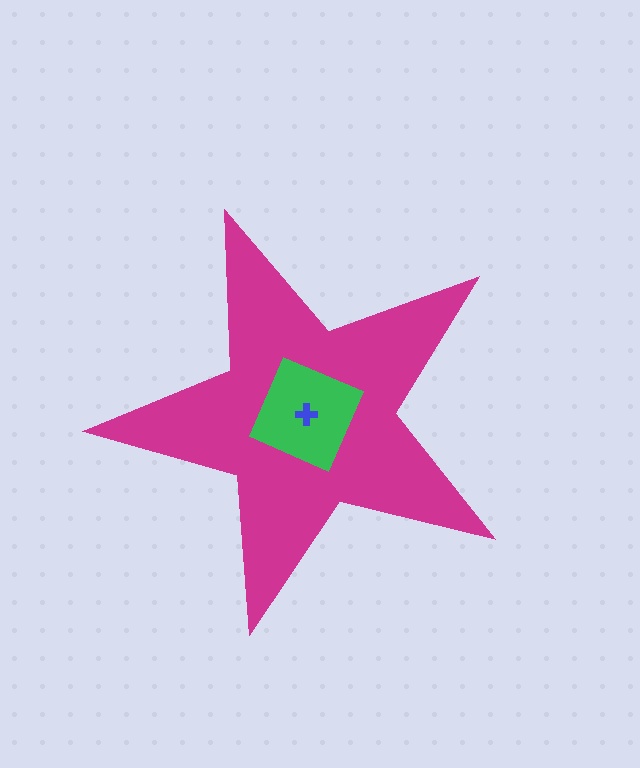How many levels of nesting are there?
3.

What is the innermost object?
The blue cross.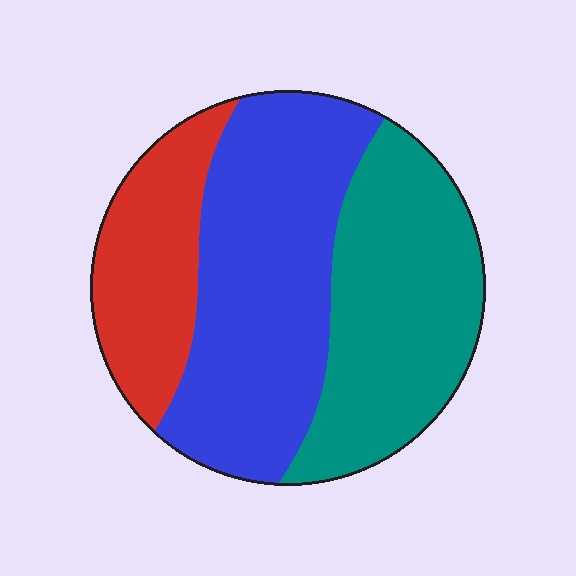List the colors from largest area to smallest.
From largest to smallest: blue, teal, red.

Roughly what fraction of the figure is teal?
Teal covers about 35% of the figure.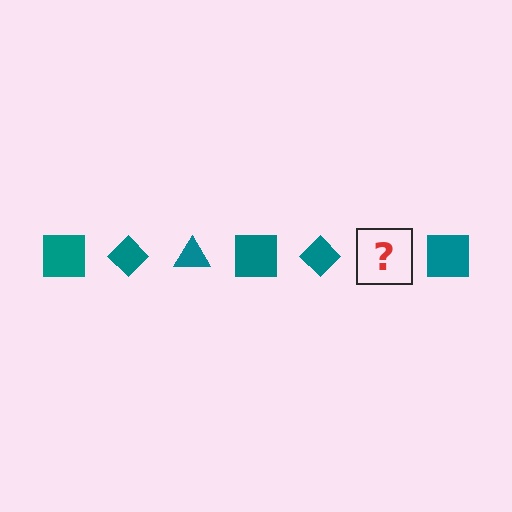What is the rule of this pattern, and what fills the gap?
The rule is that the pattern cycles through square, diamond, triangle shapes in teal. The gap should be filled with a teal triangle.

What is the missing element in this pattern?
The missing element is a teal triangle.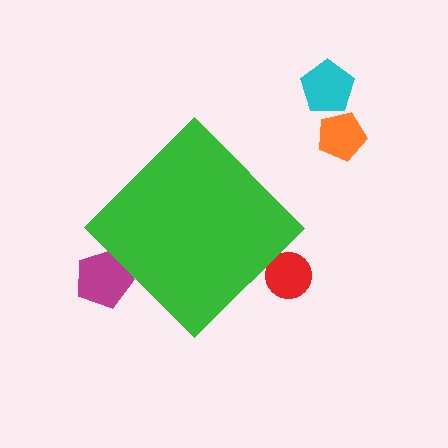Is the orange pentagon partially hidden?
No, the orange pentagon is fully visible.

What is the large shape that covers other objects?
A green diamond.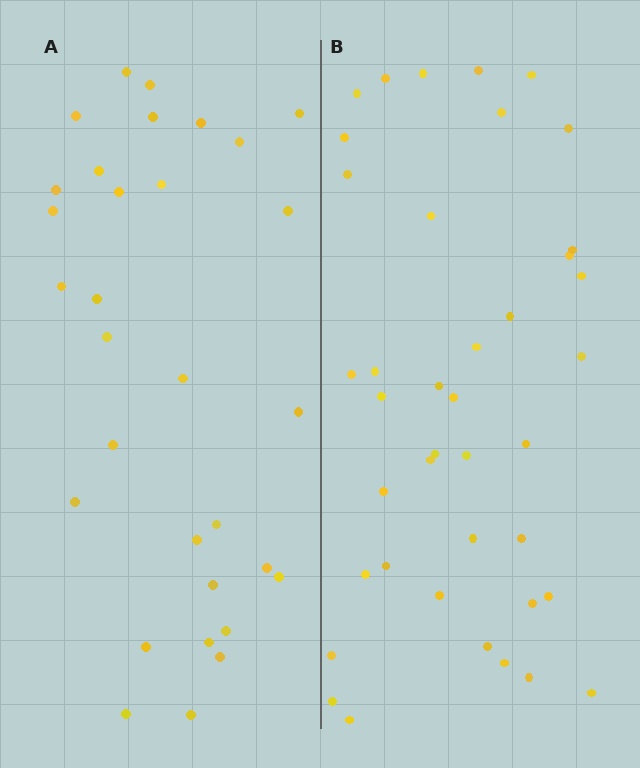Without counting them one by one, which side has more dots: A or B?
Region B (the right region) has more dots.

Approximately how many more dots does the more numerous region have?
Region B has roughly 8 or so more dots than region A.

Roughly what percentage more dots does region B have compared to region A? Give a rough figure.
About 30% more.